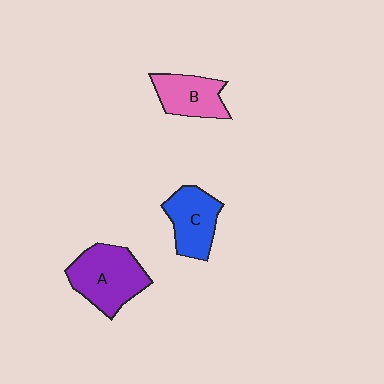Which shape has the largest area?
Shape A (purple).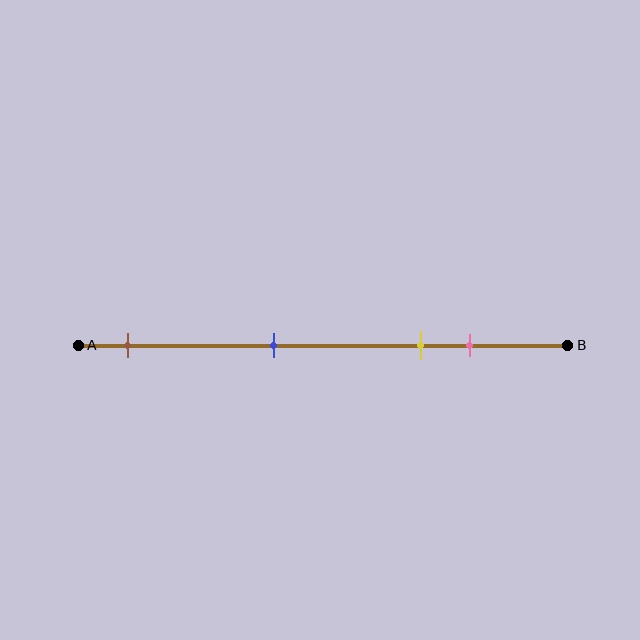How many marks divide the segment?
There are 4 marks dividing the segment.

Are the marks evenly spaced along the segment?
No, the marks are not evenly spaced.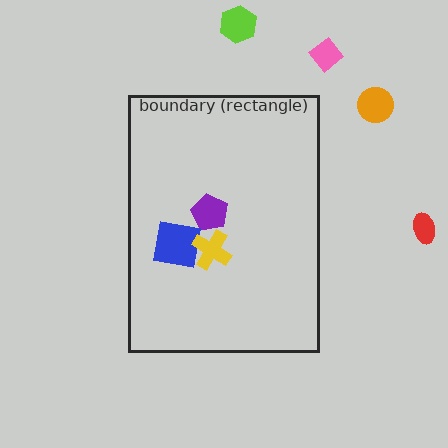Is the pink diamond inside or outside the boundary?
Outside.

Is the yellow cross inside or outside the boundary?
Inside.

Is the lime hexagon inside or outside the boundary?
Outside.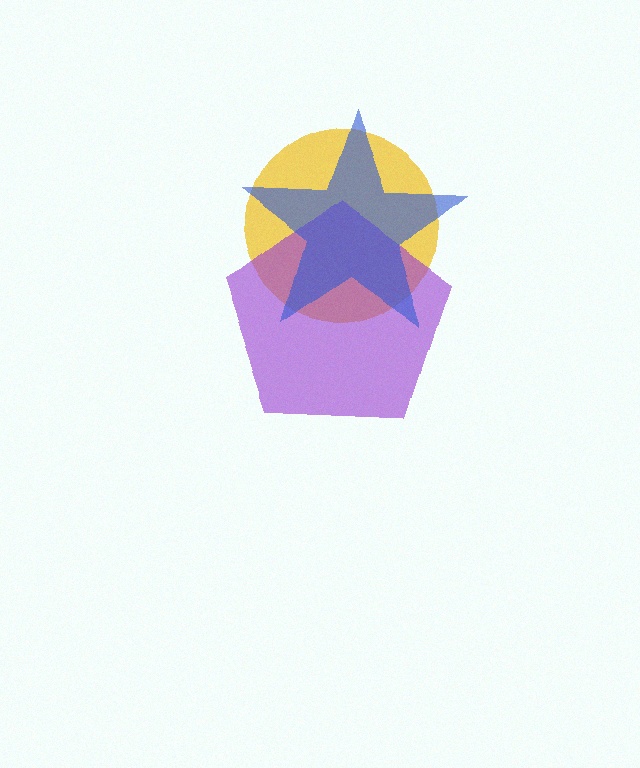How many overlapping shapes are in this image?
There are 3 overlapping shapes in the image.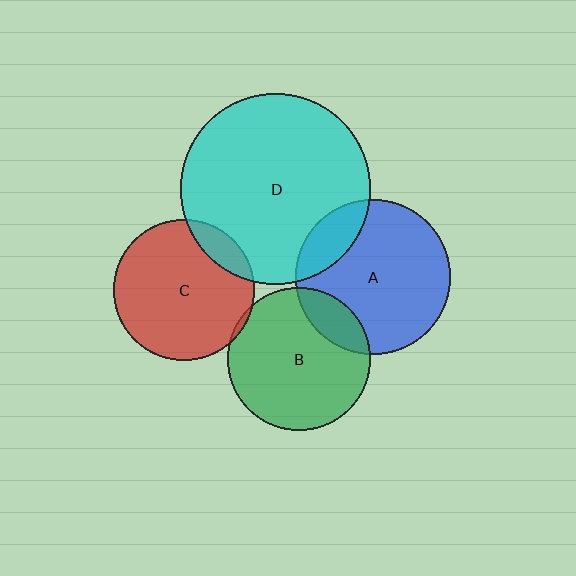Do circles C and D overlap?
Yes.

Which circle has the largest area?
Circle D (cyan).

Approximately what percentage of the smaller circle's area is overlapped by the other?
Approximately 10%.